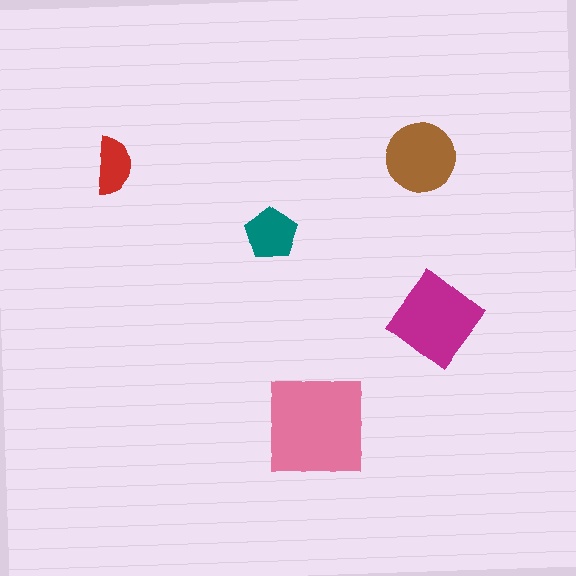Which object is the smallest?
The red semicircle.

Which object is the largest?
The pink square.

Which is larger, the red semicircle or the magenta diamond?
The magenta diamond.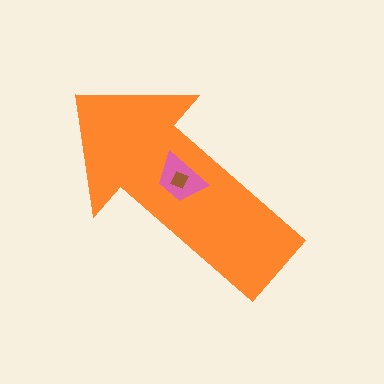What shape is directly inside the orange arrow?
The pink trapezoid.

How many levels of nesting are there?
3.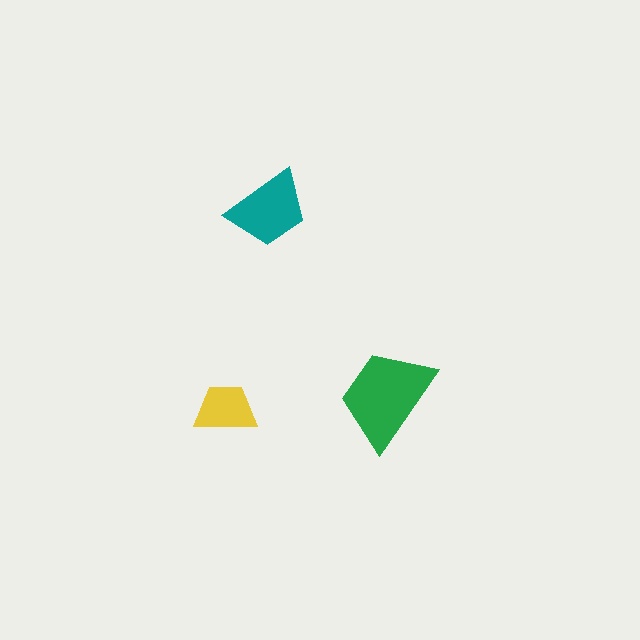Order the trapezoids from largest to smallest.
the green one, the teal one, the yellow one.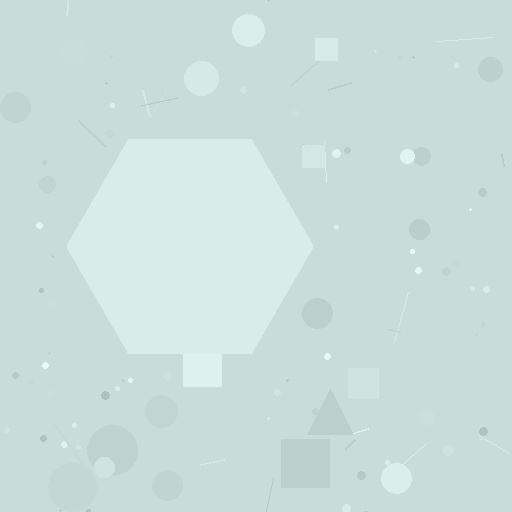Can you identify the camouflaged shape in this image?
The camouflaged shape is a hexagon.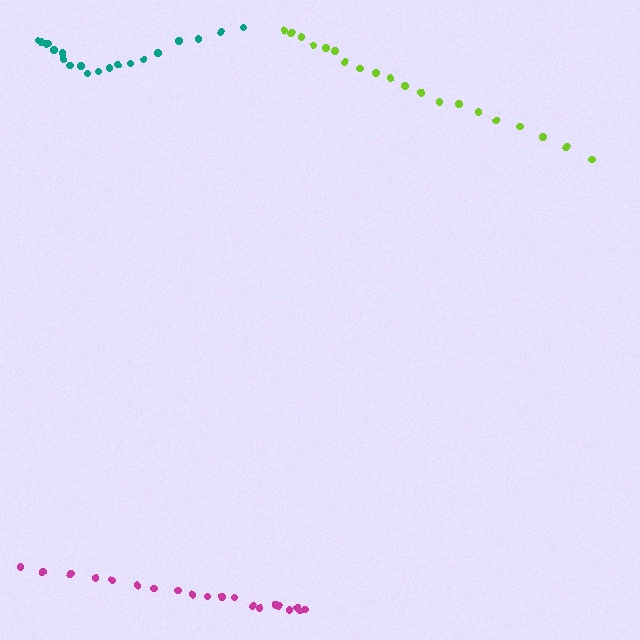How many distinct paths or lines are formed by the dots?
There are 3 distinct paths.